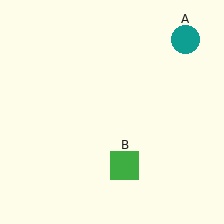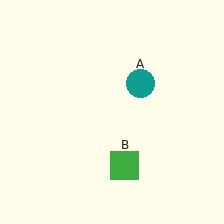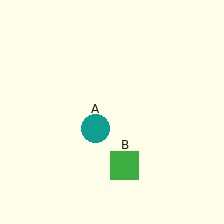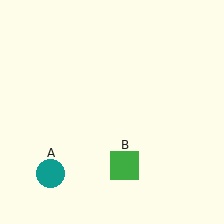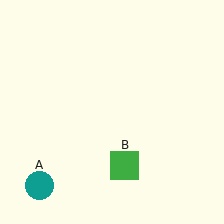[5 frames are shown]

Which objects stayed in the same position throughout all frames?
Green square (object B) remained stationary.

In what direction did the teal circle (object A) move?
The teal circle (object A) moved down and to the left.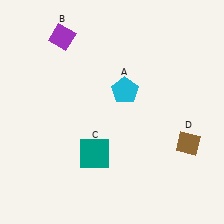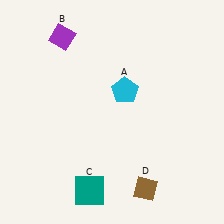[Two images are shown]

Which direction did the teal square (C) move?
The teal square (C) moved down.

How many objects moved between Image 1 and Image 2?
2 objects moved between the two images.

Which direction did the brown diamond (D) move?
The brown diamond (D) moved down.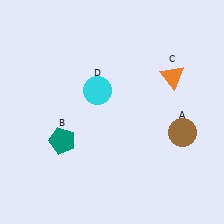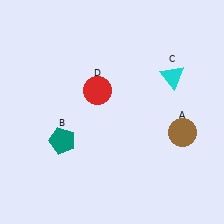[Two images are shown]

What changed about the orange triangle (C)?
In Image 1, C is orange. In Image 2, it changed to cyan.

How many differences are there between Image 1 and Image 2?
There are 2 differences between the two images.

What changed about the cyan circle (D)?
In Image 1, D is cyan. In Image 2, it changed to red.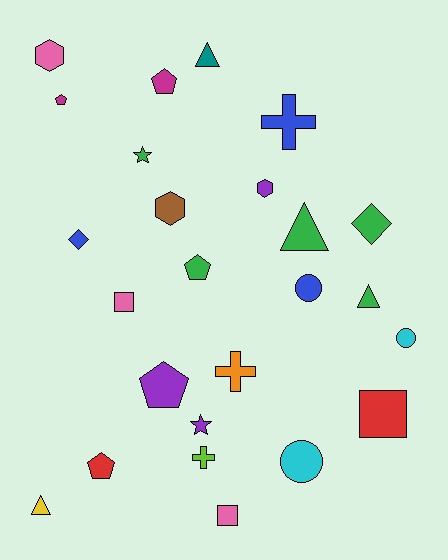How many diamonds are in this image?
There are 2 diamonds.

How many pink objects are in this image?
There are 3 pink objects.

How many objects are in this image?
There are 25 objects.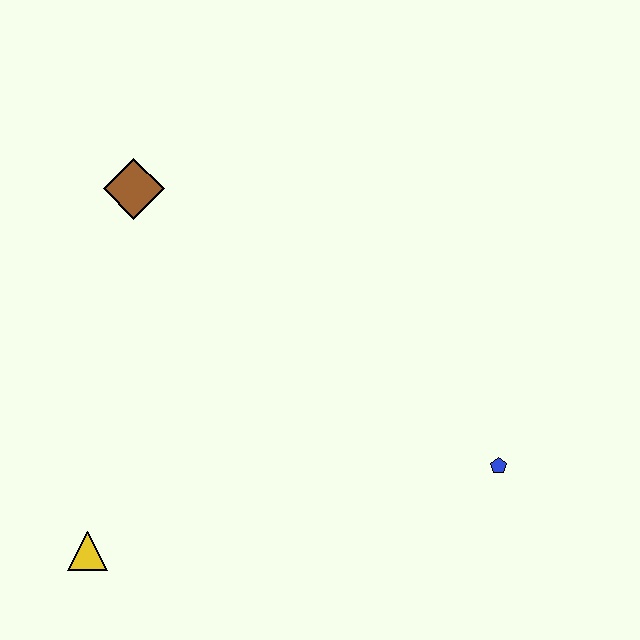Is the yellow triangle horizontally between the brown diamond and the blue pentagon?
No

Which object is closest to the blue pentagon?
The yellow triangle is closest to the blue pentagon.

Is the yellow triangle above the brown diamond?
No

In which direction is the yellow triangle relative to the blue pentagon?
The yellow triangle is to the left of the blue pentagon.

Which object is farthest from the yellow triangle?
The blue pentagon is farthest from the yellow triangle.